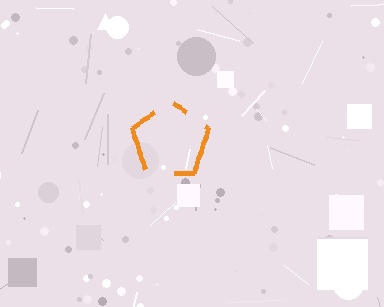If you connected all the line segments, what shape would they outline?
They would outline a pentagon.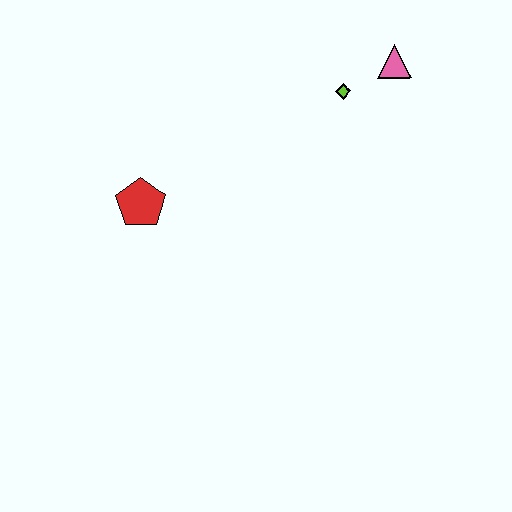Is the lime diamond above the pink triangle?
No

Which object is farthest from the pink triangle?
The red pentagon is farthest from the pink triangle.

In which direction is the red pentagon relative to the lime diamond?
The red pentagon is to the left of the lime diamond.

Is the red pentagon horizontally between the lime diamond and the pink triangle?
No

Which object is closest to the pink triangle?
The lime diamond is closest to the pink triangle.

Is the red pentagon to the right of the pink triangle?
No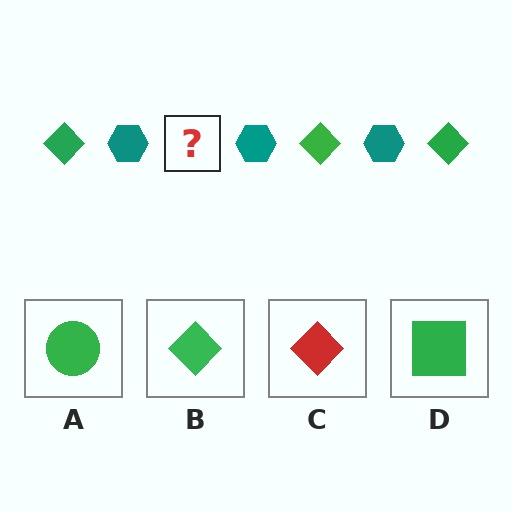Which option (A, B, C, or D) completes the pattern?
B.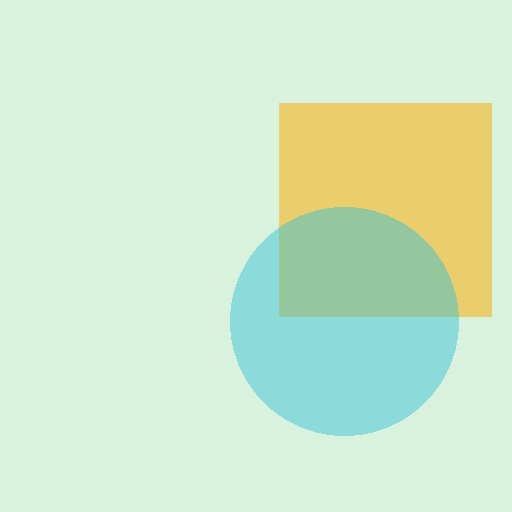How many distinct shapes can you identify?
There are 2 distinct shapes: a yellow square, a cyan circle.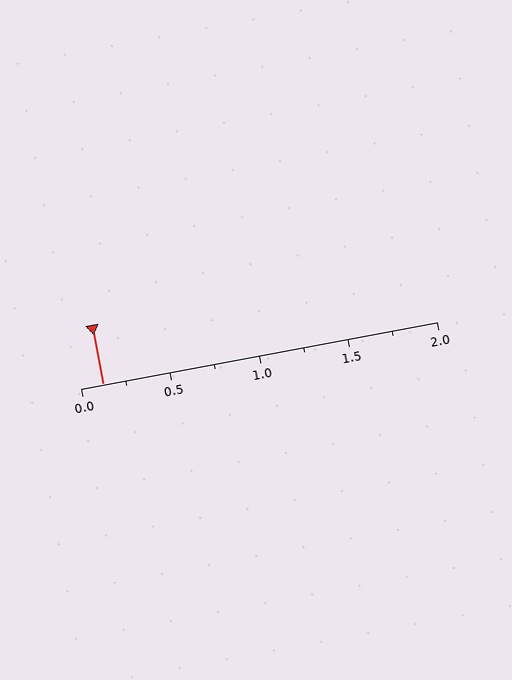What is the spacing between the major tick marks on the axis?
The major ticks are spaced 0.5 apart.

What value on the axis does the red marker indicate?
The marker indicates approximately 0.12.